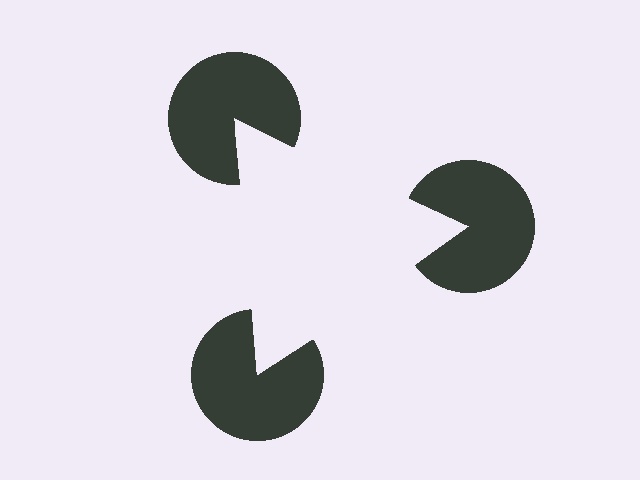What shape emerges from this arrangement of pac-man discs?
An illusory triangle — its edges are inferred from the aligned wedge cuts in the pac-man discs, not physically drawn.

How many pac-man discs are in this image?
There are 3 — one at each vertex of the illusory triangle.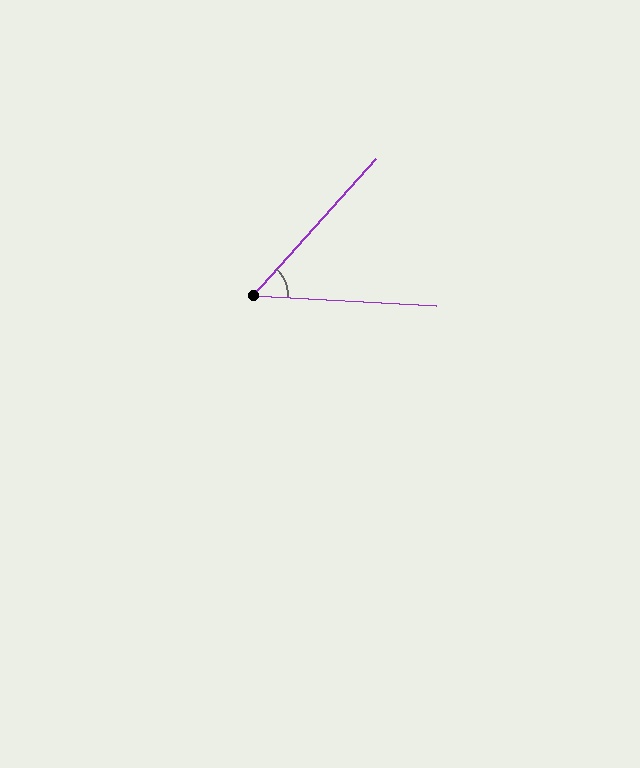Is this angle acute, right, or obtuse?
It is acute.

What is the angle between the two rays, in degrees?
Approximately 51 degrees.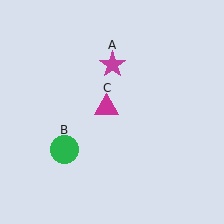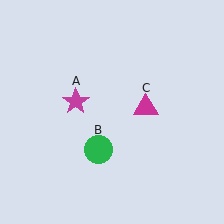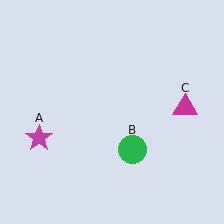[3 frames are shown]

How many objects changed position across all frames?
3 objects changed position: magenta star (object A), green circle (object B), magenta triangle (object C).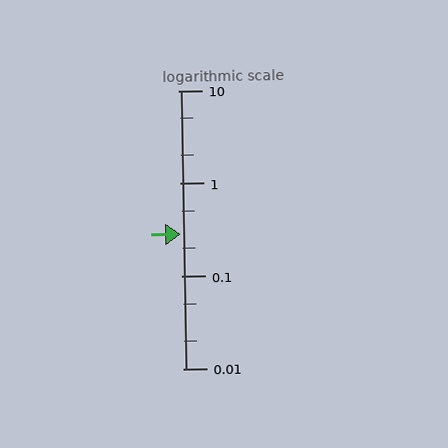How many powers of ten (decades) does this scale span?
The scale spans 3 decades, from 0.01 to 10.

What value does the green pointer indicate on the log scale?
The pointer indicates approximately 0.28.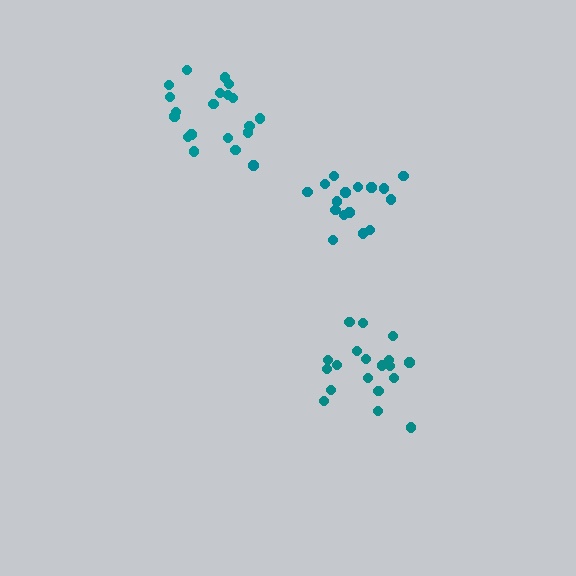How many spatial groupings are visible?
There are 3 spatial groupings.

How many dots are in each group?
Group 1: 19 dots, Group 2: 19 dots, Group 3: 17 dots (55 total).